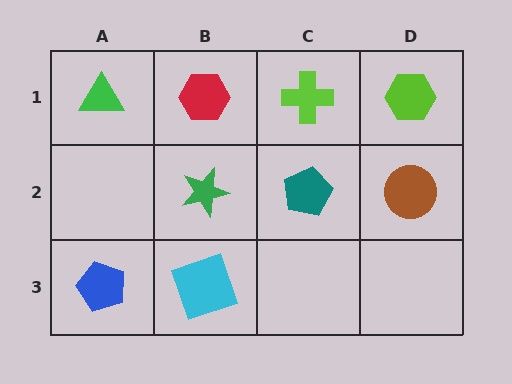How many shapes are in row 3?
2 shapes.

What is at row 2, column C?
A teal pentagon.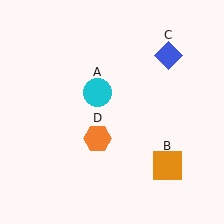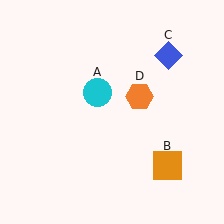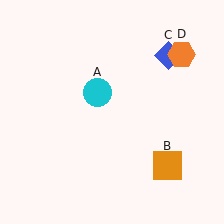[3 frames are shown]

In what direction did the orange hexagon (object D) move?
The orange hexagon (object D) moved up and to the right.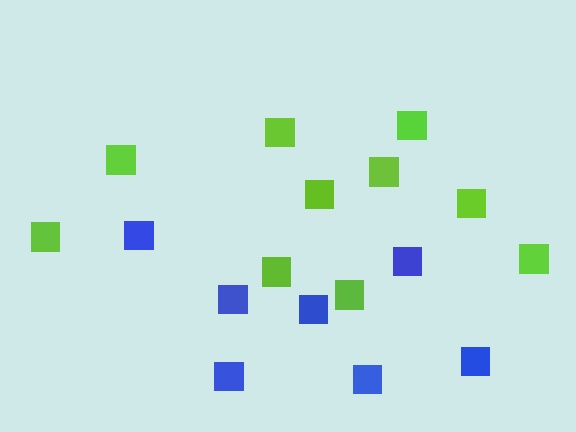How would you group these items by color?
There are 2 groups: one group of blue squares (7) and one group of lime squares (10).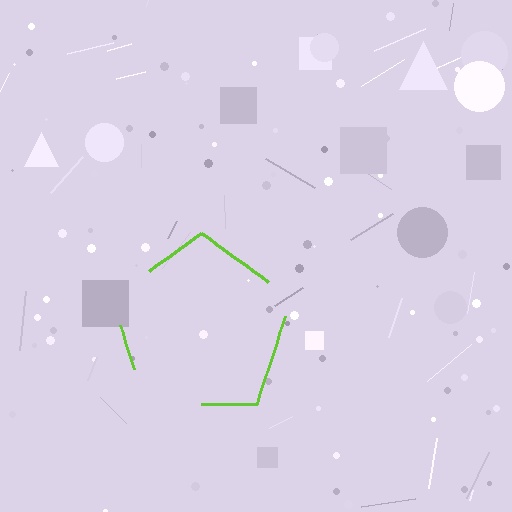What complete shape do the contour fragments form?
The contour fragments form a pentagon.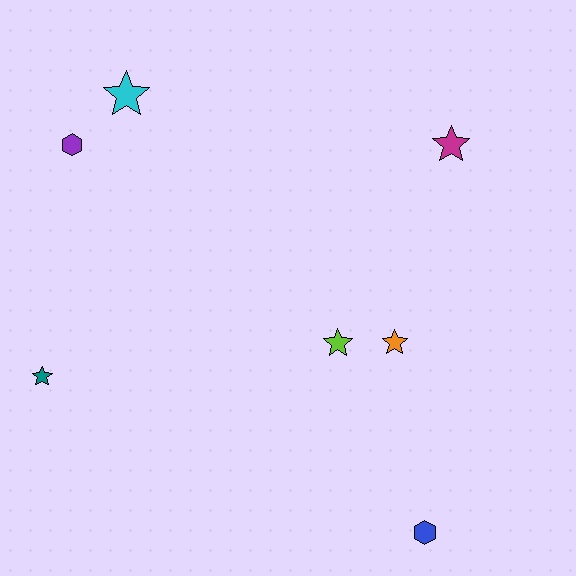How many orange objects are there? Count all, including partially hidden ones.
There is 1 orange object.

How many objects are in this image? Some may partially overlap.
There are 7 objects.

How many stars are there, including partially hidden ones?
There are 5 stars.